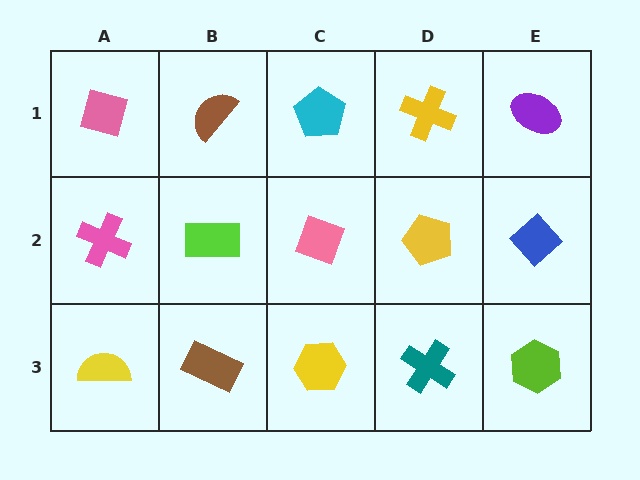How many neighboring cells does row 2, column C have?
4.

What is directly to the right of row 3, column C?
A teal cross.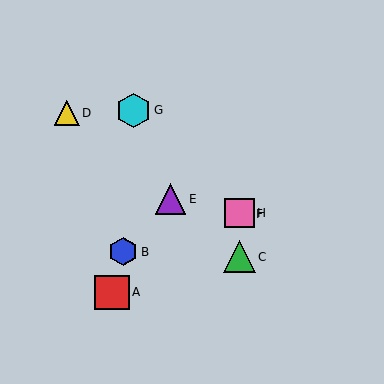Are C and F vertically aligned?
Yes, both are at x≈239.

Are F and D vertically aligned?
No, F is at x≈239 and D is at x≈67.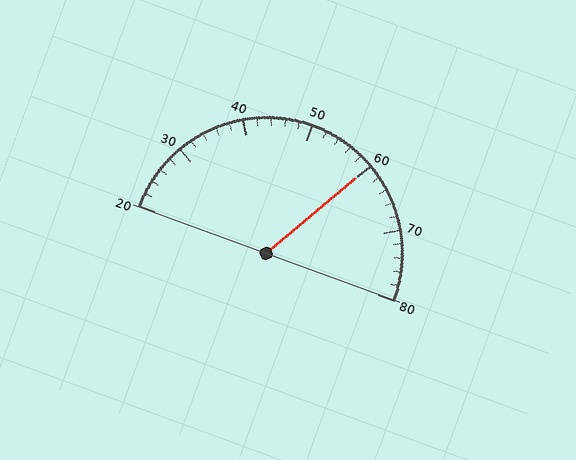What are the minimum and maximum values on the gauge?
The gauge ranges from 20 to 80.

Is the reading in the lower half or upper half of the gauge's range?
The reading is in the upper half of the range (20 to 80).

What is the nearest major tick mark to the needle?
The nearest major tick mark is 60.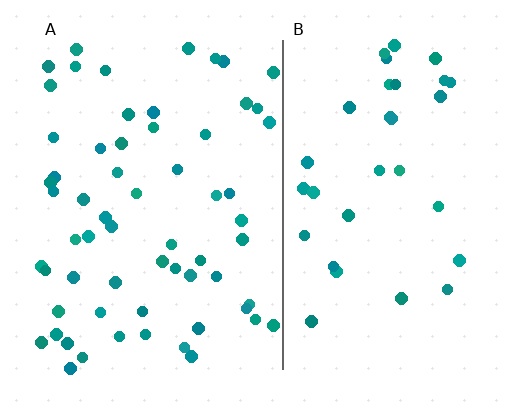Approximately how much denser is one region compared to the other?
Approximately 1.8× — region A over region B.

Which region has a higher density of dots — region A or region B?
A (the left).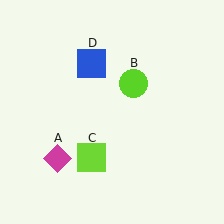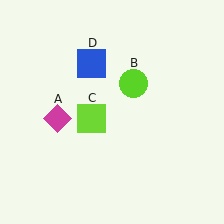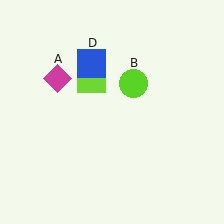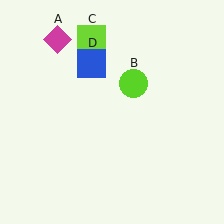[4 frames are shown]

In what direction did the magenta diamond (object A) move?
The magenta diamond (object A) moved up.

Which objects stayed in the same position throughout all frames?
Lime circle (object B) and blue square (object D) remained stationary.